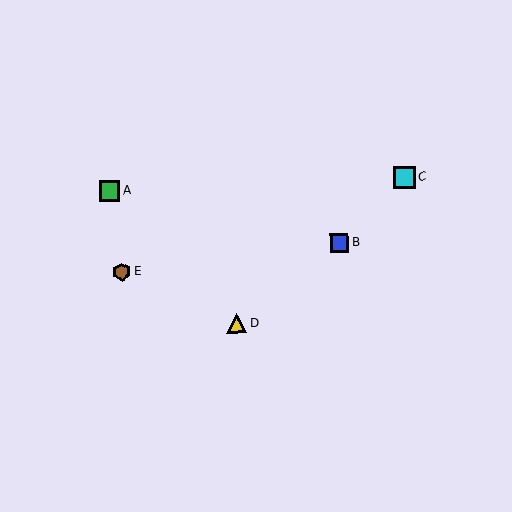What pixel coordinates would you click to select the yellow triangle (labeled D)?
Click at (236, 323) to select the yellow triangle D.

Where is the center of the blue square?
The center of the blue square is at (339, 243).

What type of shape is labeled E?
Shape E is a brown hexagon.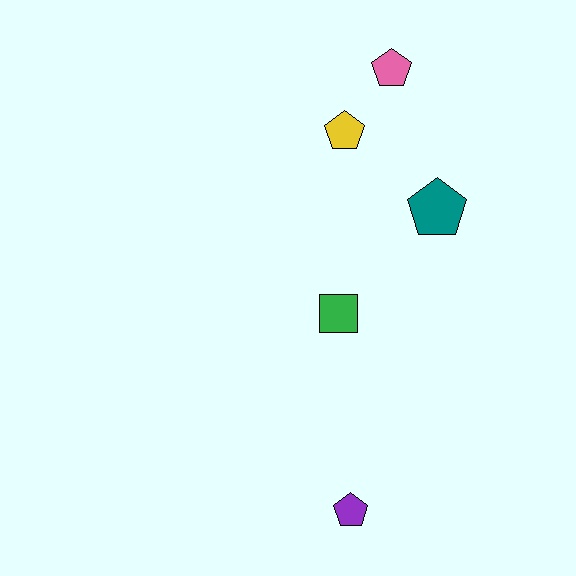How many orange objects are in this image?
There are no orange objects.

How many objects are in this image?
There are 5 objects.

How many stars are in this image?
There are no stars.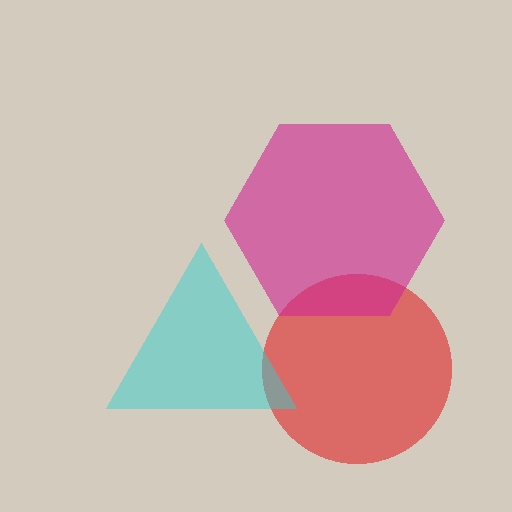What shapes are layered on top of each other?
The layered shapes are: a red circle, a cyan triangle, a magenta hexagon.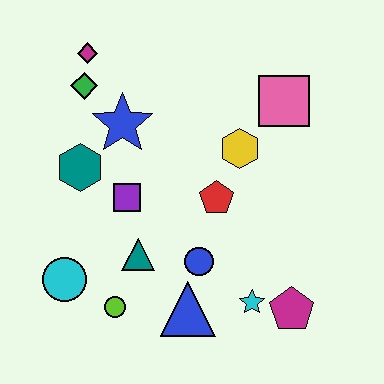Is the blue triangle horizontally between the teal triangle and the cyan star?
Yes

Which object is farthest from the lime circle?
The pink square is farthest from the lime circle.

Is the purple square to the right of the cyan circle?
Yes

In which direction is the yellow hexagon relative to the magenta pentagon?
The yellow hexagon is above the magenta pentagon.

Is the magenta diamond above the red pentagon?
Yes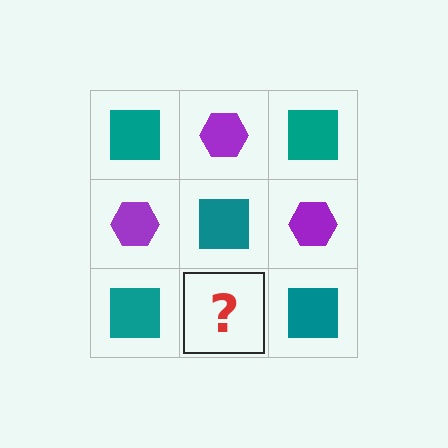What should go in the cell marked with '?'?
The missing cell should contain a purple hexagon.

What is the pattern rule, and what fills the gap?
The rule is that it alternates teal square and purple hexagon in a checkerboard pattern. The gap should be filled with a purple hexagon.